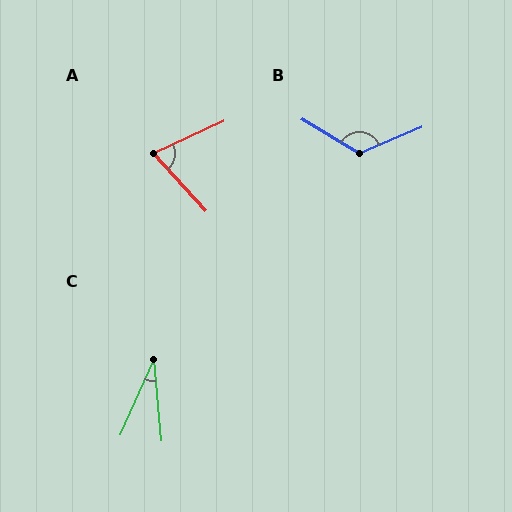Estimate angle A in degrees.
Approximately 72 degrees.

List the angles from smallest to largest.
C (29°), A (72°), B (126°).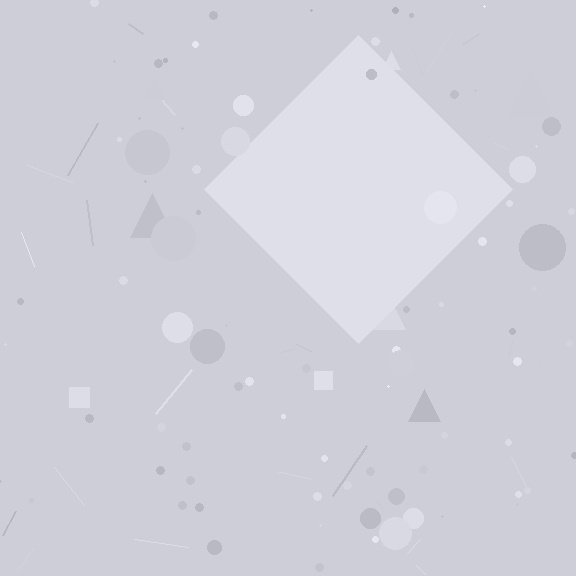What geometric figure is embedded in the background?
A diamond is embedded in the background.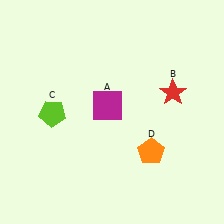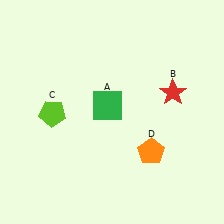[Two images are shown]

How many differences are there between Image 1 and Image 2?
There is 1 difference between the two images.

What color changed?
The square (A) changed from magenta in Image 1 to green in Image 2.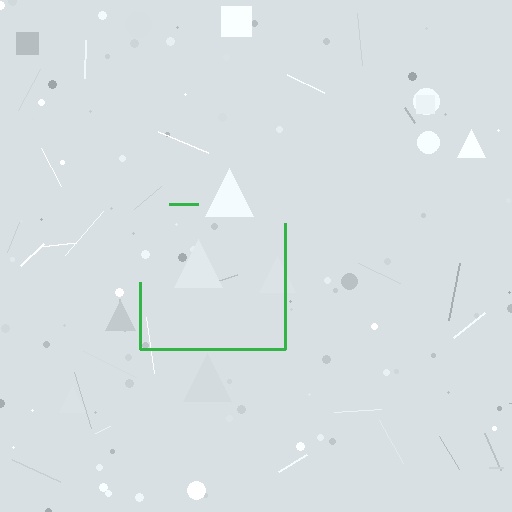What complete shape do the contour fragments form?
The contour fragments form a square.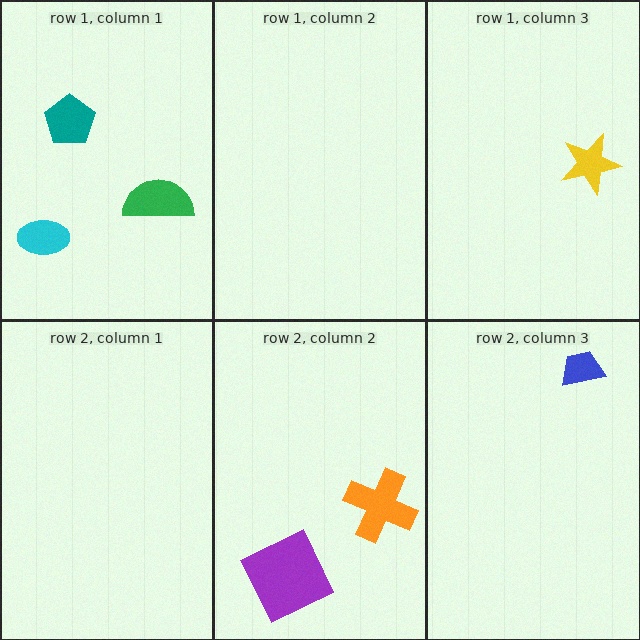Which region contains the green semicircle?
The row 1, column 1 region.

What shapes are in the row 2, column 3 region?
The blue trapezoid.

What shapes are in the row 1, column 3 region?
The yellow star.